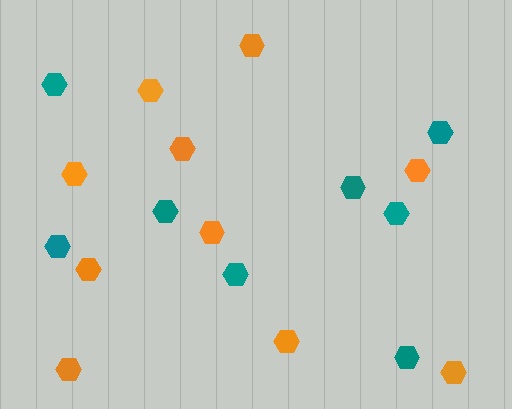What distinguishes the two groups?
There are 2 groups: one group of teal hexagons (8) and one group of orange hexagons (10).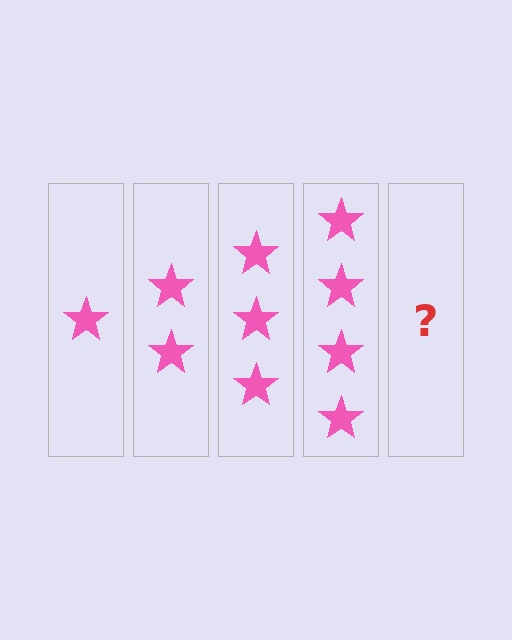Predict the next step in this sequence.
The next step is 5 stars.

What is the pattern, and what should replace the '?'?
The pattern is that each step adds one more star. The '?' should be 5 stars.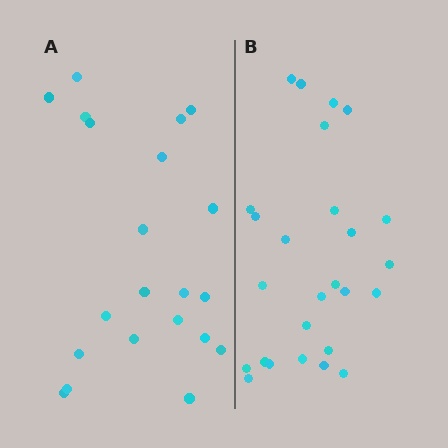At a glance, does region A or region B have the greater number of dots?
Region B (the right region) has more dots.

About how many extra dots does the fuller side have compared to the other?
Region B has about 5 more dots than region A.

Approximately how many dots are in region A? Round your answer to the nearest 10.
About 20 dots. (The exact count is 21, which rounds to 20.)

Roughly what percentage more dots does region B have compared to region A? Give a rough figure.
About 25% more.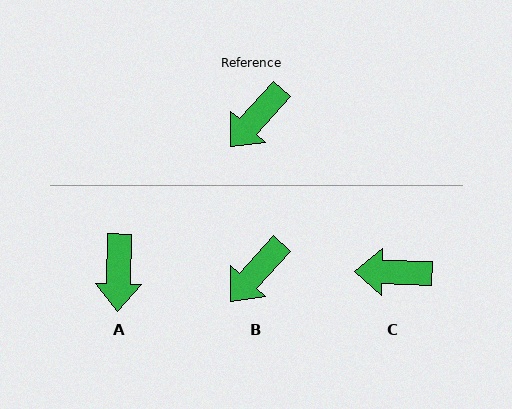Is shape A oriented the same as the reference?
No, it is off by about 41 degrees.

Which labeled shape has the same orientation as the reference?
B.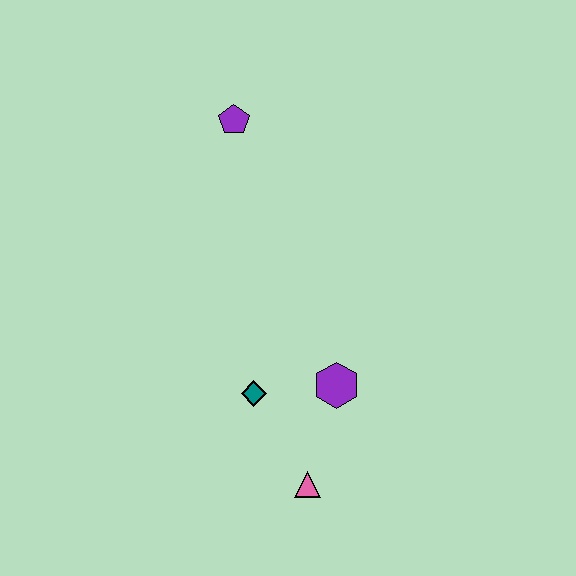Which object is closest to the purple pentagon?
The teal diamond is closest to the purple pentagon.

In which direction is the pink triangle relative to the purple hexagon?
The pink triangle is below the purple hexagon.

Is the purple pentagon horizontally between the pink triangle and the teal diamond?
No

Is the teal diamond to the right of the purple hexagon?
No